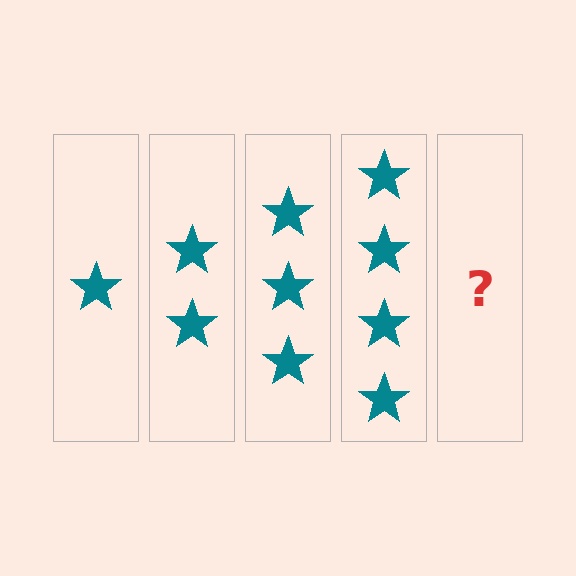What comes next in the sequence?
The next element should be 5 stars.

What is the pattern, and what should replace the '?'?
The pattern is that each step adds one more star. The '?' should be 5 stars.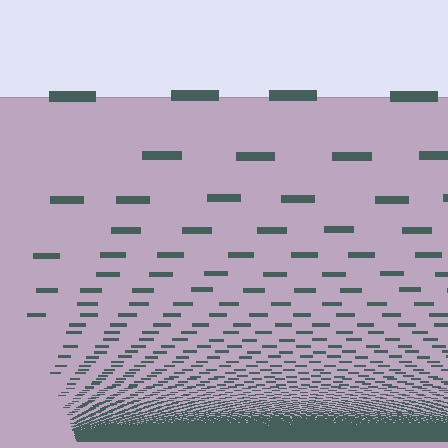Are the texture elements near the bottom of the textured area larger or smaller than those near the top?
Smaller. The gradient is inverted — elements near the bottom are smaller and denser.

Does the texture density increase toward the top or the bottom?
Density increases toward the bottom.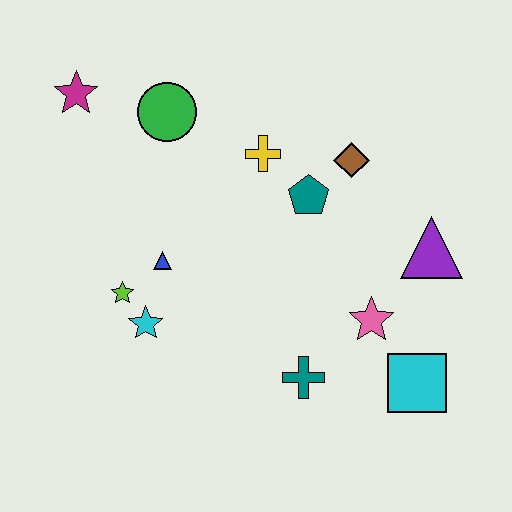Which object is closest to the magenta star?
The green circle is closest to the magenta star.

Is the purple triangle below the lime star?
No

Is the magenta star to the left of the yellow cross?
Yes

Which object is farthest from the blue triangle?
The cyan square is farthest from the blue triangle.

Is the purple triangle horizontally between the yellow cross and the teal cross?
No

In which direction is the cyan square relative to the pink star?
The cyan square is below the pink star.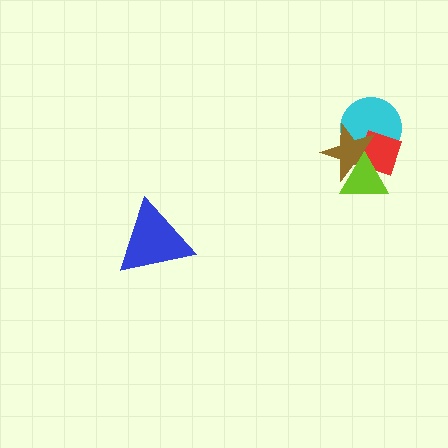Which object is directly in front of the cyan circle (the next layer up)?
The red diamond is directly in front of the cyan circle.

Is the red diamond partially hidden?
Yes, it is partially covered by another shape.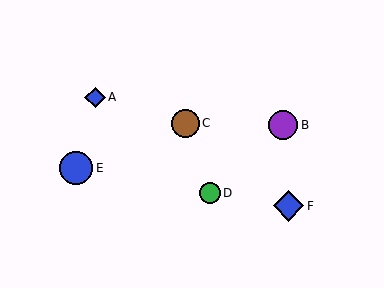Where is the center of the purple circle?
The center of the purple circle is at (283, 125).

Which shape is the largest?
The blue circle (labeled E) is the largest.